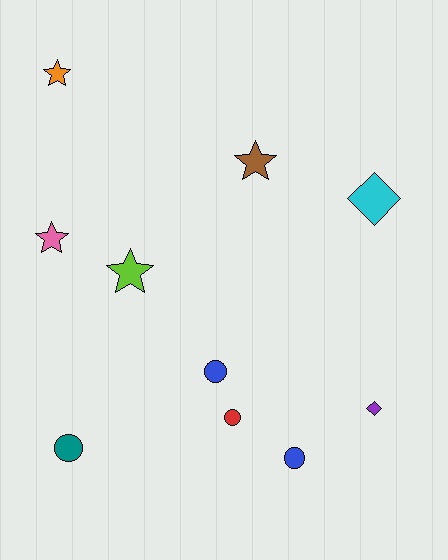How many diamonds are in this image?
There are 2 diamonds.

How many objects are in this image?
There are 10 objects.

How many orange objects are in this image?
There is 1 orange object.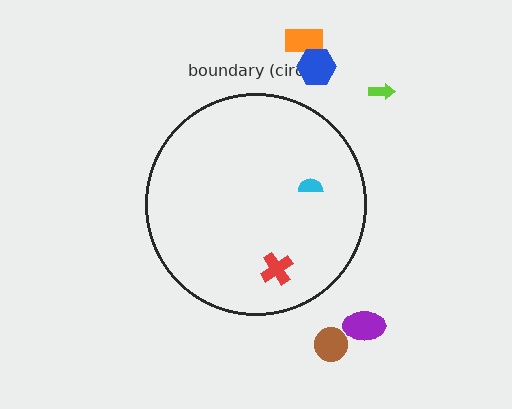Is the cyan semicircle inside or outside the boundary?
Inside.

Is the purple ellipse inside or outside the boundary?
Outside.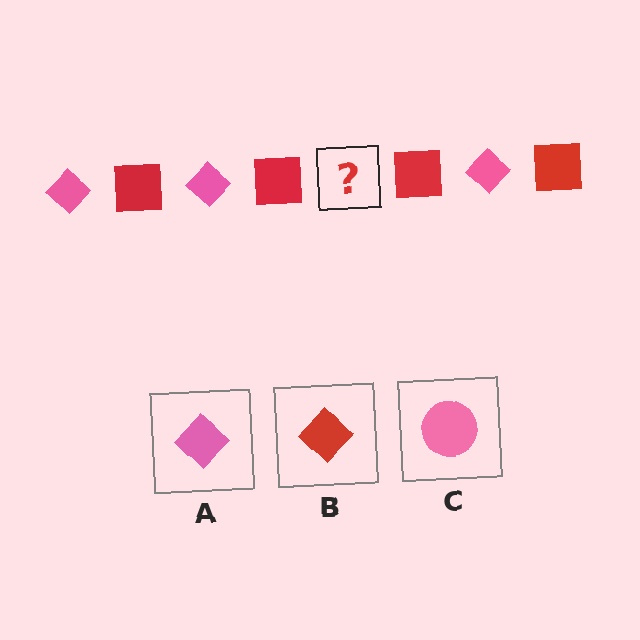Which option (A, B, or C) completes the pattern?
A.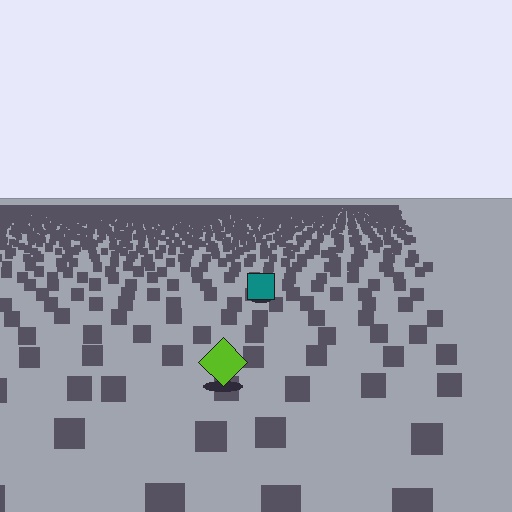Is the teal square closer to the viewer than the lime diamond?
No. The lime diamond is closer — you can tell from the texture gradient: the ground texture is coarser near it.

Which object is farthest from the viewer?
The teal square is farthest from the viewer. It appears smaller and the ground texture around it is denser.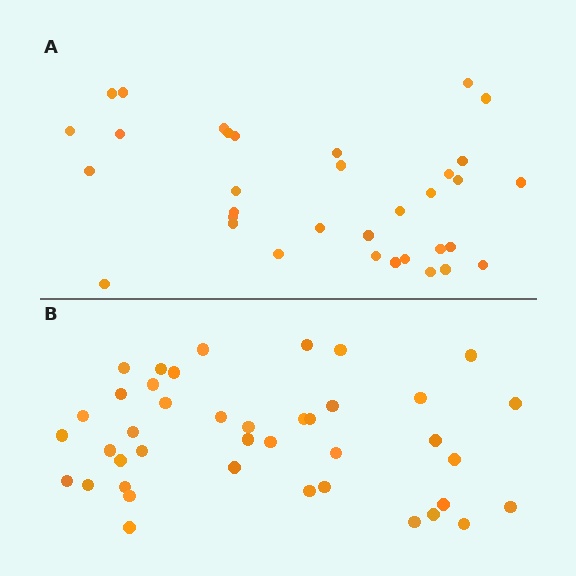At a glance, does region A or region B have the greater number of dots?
Region B (the bottom region) has more dots.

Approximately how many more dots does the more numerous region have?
Region B has roughly 8 or so more dots than region A.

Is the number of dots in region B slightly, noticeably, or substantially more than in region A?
Region B has only slightly more — the two regions are fairly close. The ratio is roughly 1.2 to 1.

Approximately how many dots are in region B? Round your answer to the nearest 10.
About 40 dots. (The exact count is 41, which rounds to 40.)